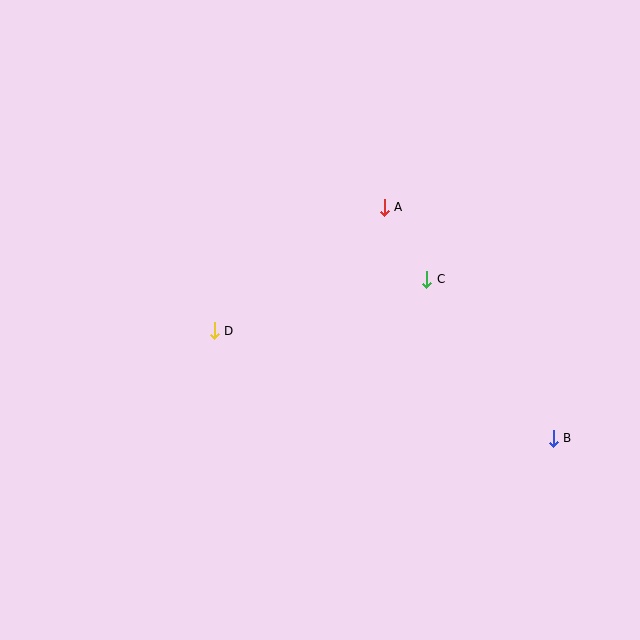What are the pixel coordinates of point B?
Point B is at (553, 438).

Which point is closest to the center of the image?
Point D at (214, 331) is closest to the center.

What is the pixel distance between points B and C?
The distance between B and C is 203 pixels.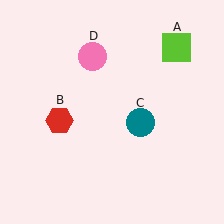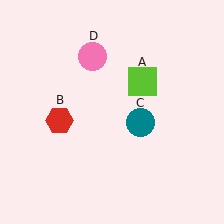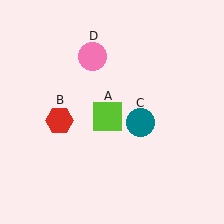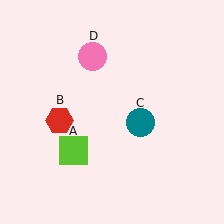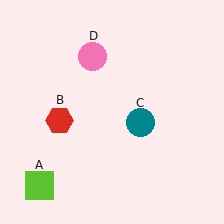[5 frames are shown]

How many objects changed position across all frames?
1 object changed position: lime square (object A).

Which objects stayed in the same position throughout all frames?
Red hexagon (object B) and teal circle (object C) and pink circle (object D) remained stationary.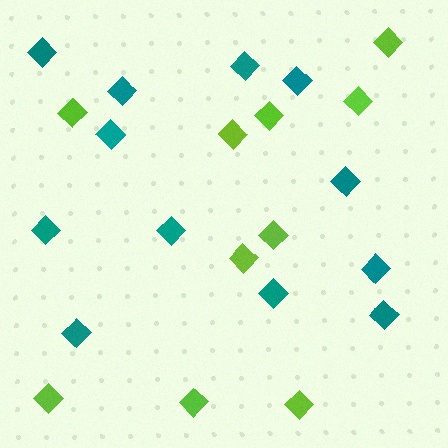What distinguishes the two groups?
There are 2 groups: one group of lime diamonds (10) and one group of teal diamonds (12).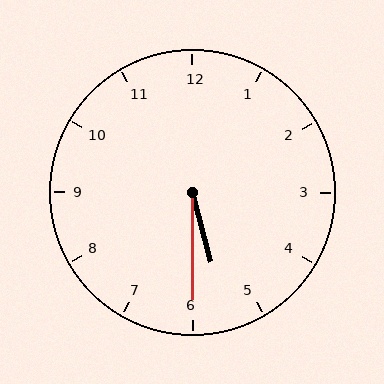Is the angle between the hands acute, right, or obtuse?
It is acute.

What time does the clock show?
5:30.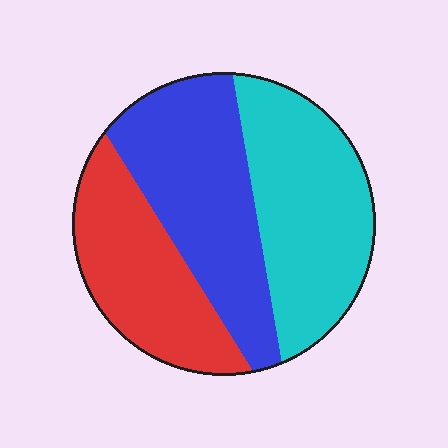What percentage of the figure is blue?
Blue covers roughly 35% of the figure.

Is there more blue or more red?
Blue.